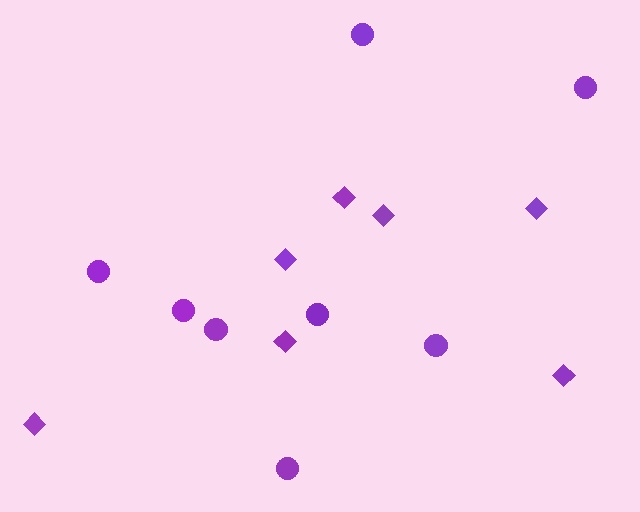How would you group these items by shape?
There are 2 groups: one group of diamonds (7) and one group of circles (8).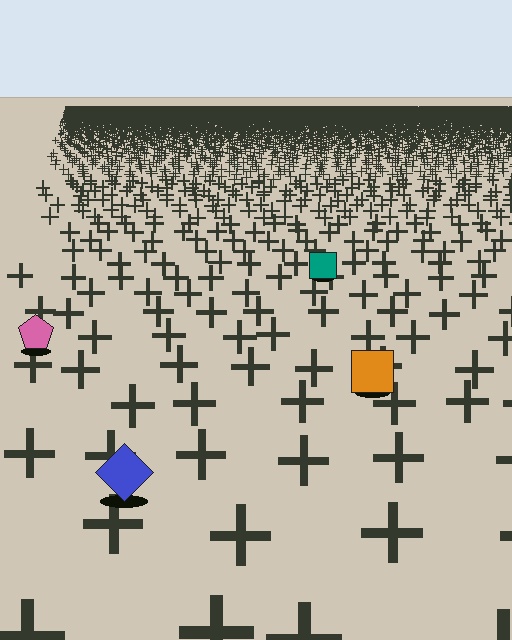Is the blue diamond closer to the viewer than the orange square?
Yes. The blue diamond is closer — you can tell from the texture gradient: the ground texture is coarser near it.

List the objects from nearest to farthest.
From nearest to farthest: the blue diamond, the orange square, the pink pentagon, the teal square.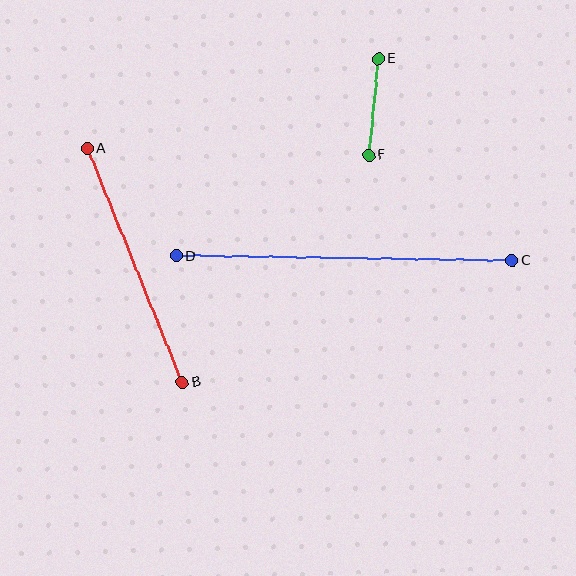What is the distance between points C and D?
The distance is approximately 336 pixels.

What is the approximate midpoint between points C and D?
The midpoint is at approximately (344, 258) pixels.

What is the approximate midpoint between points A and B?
The midpoint is at approximately (135, 265) pixels.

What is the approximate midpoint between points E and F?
The midpoint is at approximately (373, 107) pixels.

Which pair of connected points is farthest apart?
Points C and D are farthest apart.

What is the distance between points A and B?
The distance is approximately 252 pixels.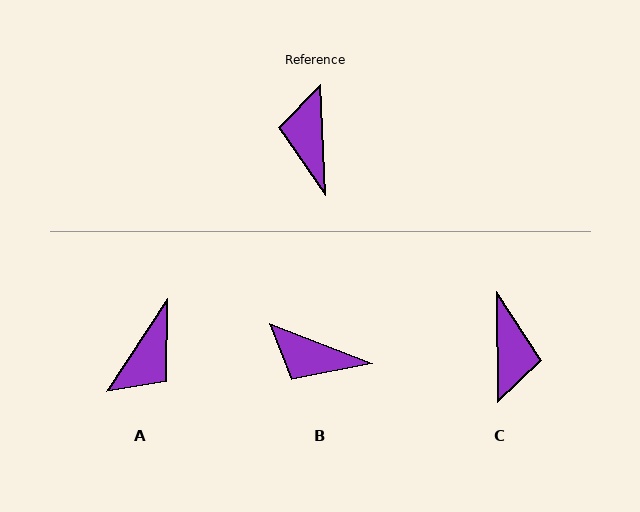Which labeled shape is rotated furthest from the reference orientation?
C, about 178 degrees away.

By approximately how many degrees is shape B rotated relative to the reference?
Approximately 66 degrees counter-clockwise.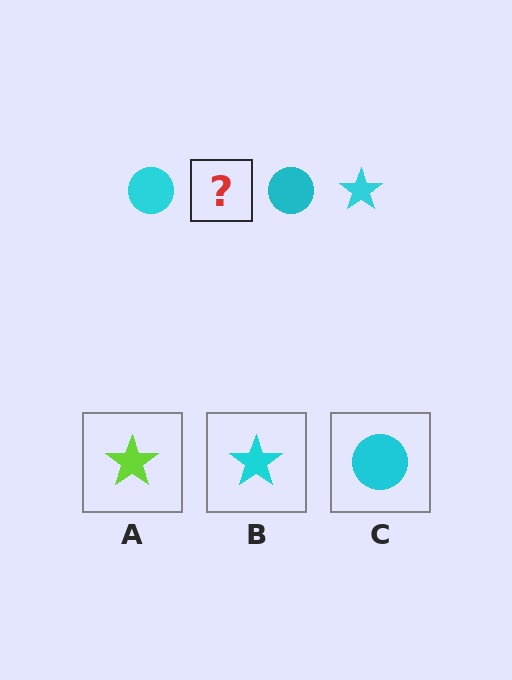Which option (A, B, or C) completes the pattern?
B.